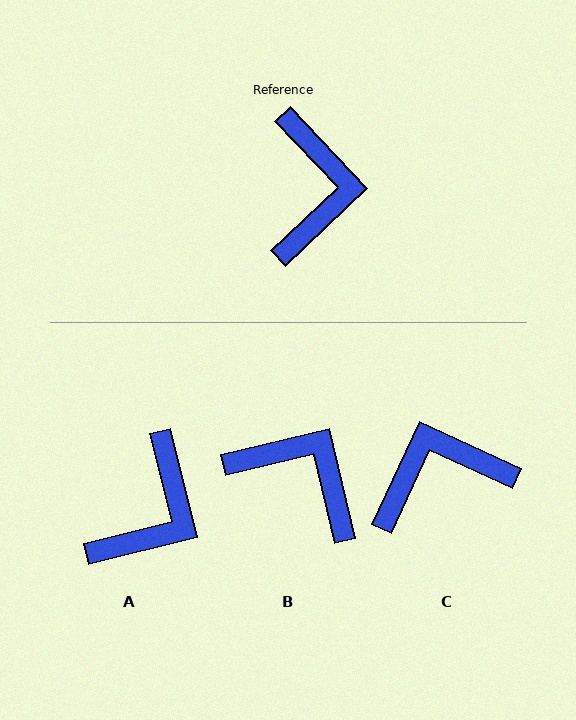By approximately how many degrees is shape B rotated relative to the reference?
Approximately 60 degrees counter-clockwise.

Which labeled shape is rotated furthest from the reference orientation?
C, about 112 degrees away.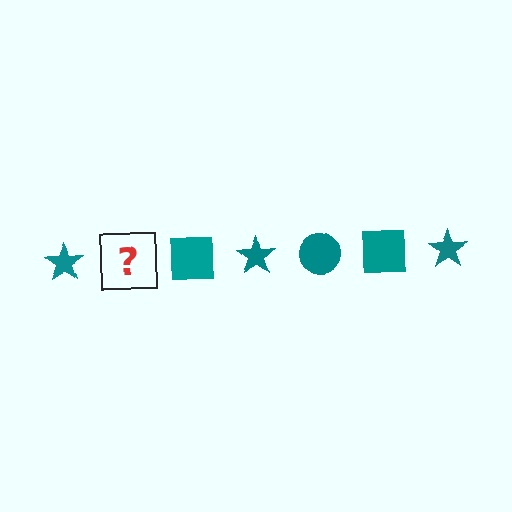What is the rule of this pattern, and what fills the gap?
The rule is that the pattern cycles through star, circle, square shapes in teal. The gap should be filled with a teal circle.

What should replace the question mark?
The question mark should be replaced with a teal circle.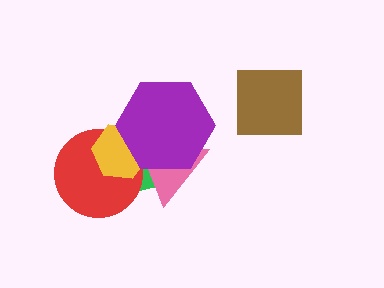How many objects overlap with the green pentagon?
4 objects overlap with the green pentagon.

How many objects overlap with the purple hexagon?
4 objects overlap with the purple hexagon.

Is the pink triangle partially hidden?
Yes, it is partially covered by another shape.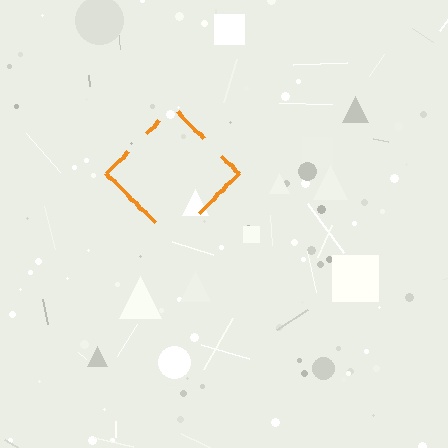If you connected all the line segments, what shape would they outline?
They would outline a diamond.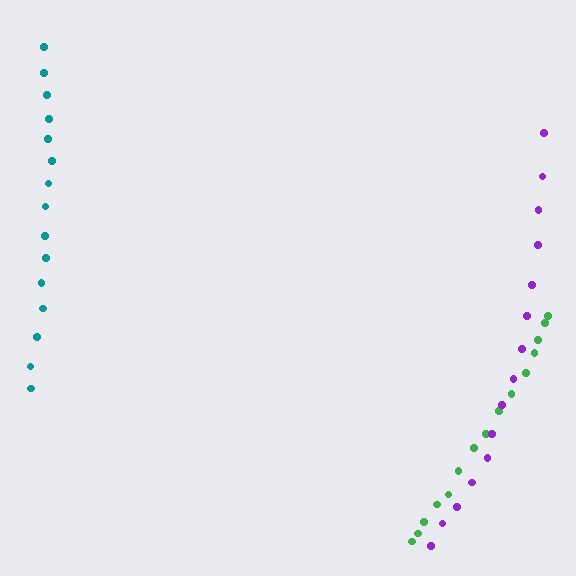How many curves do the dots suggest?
There are 3 distinct paths.